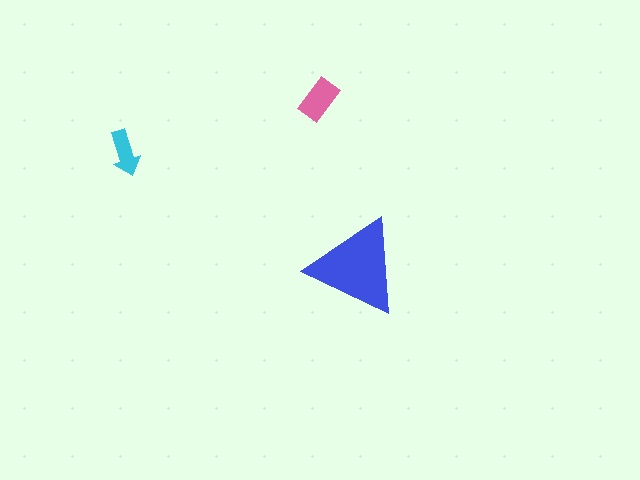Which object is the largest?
The blue triangle.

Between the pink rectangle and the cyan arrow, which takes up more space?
The pink rectangle.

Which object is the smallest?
The cyan arrow.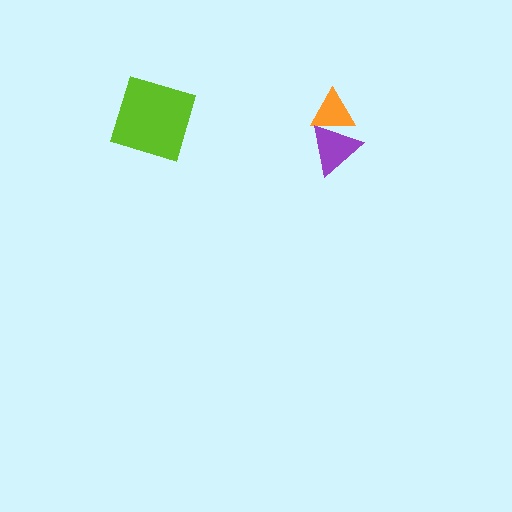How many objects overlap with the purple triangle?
1 object overlaps with the purple triangle.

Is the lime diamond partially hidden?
No, no other shape covers it.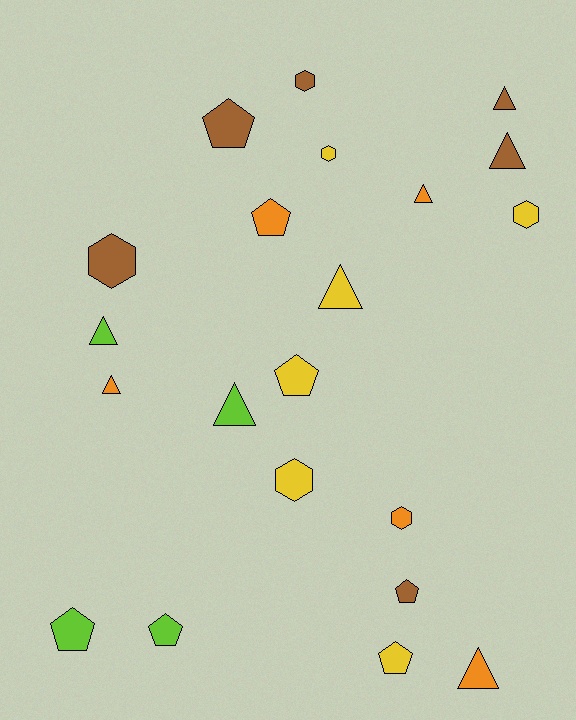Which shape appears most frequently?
Triangle, with 8 objects.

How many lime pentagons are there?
There are 2 lime pentagons.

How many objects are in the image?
There are 21 objects.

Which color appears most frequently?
Yellow, with 6 objects.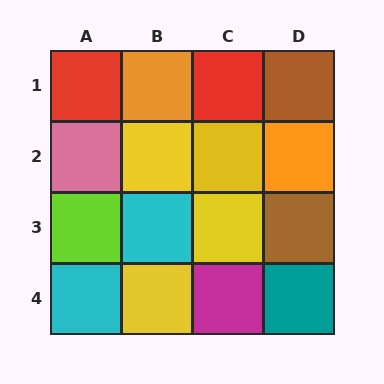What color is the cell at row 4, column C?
Magenta.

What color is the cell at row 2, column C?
Yellow.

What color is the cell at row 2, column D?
Orange.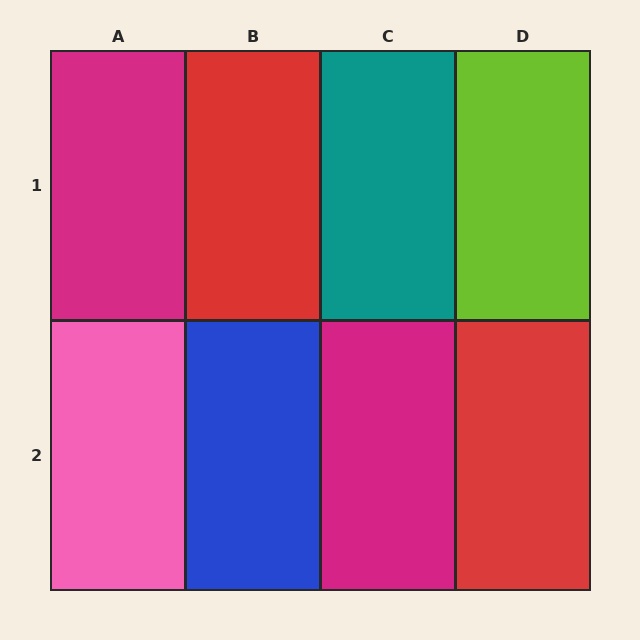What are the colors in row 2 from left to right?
Pink, blue, magenta, red.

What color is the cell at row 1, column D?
Lime.